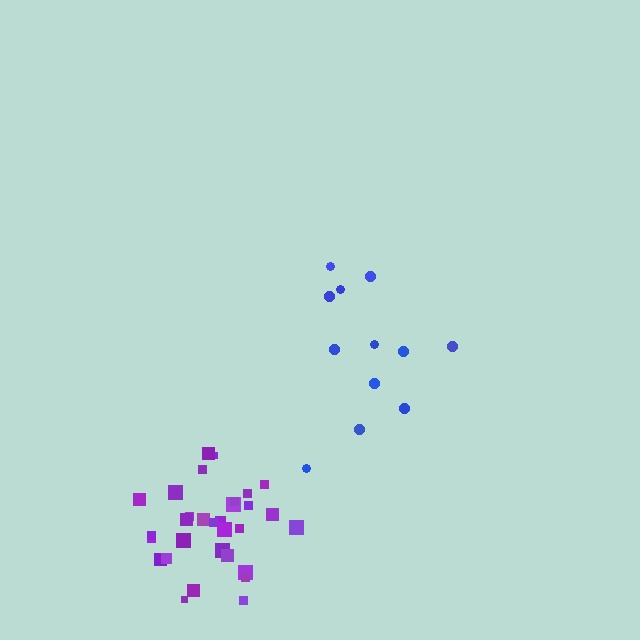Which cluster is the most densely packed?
Purple.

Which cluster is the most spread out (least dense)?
Blue.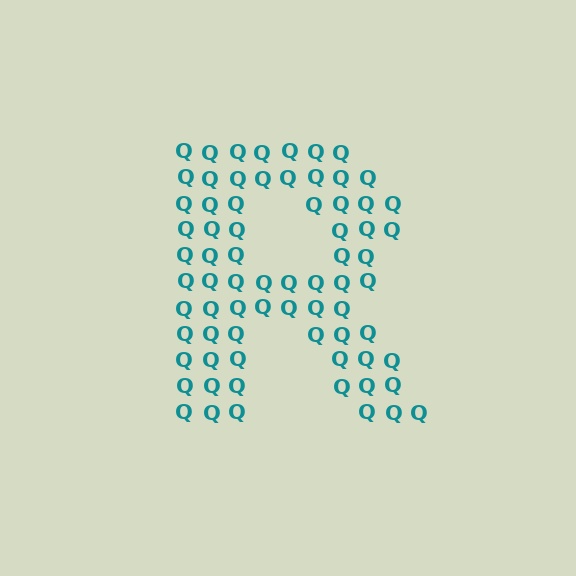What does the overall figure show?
The overall figure shows the letter R.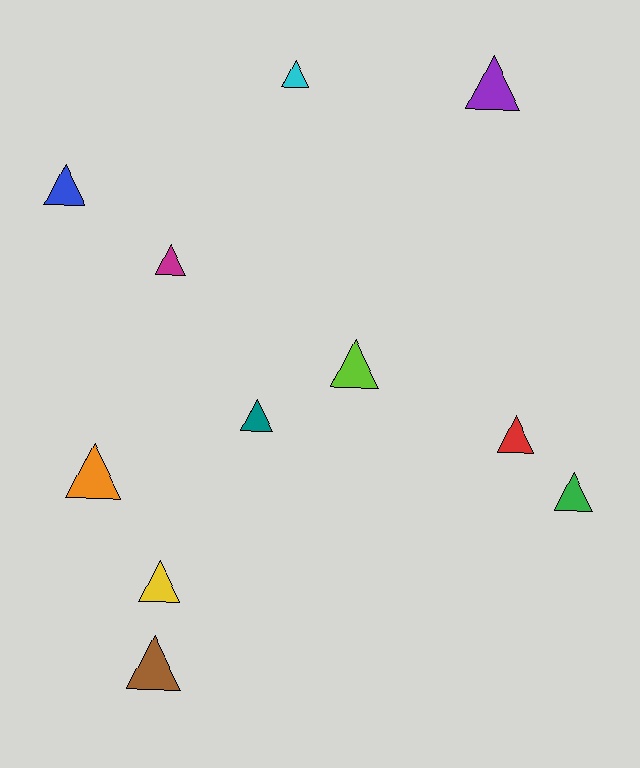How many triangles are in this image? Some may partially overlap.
There are 11 triangles.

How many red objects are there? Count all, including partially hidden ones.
There is 1 red object.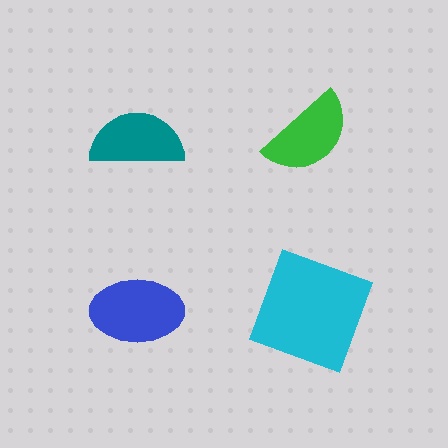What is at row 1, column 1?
A teal semicircle.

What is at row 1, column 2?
A green semicircle.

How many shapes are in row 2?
2 shapes.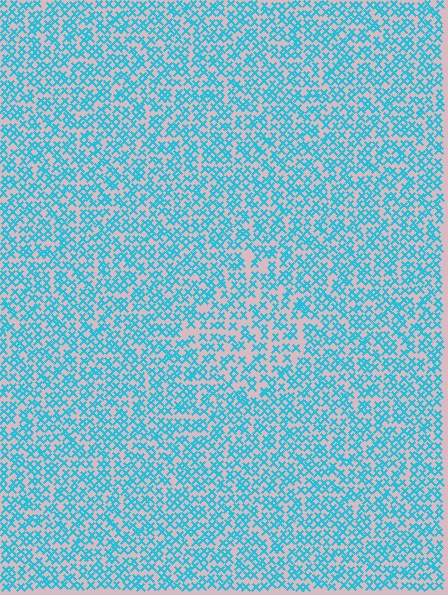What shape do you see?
I see a diamond.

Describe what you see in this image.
The image contains small cyan elements arranged at two different densities. A diamond-shaped region is visible where the elements are less densely packed than the surrounding area.